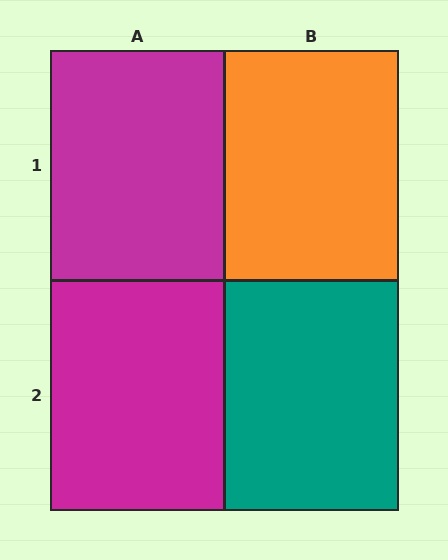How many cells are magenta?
2 cells are magenta.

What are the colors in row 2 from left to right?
Magenta, teal.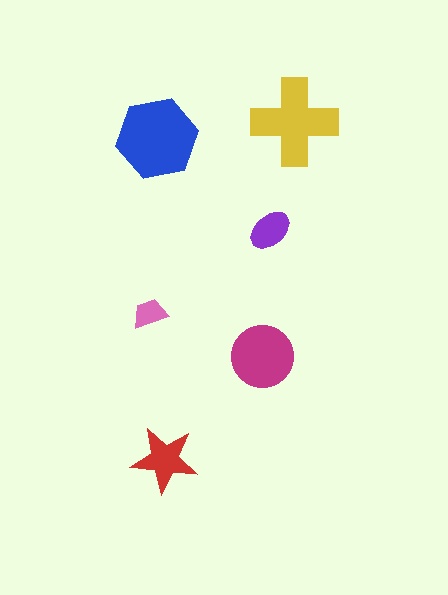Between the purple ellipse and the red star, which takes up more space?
The red star.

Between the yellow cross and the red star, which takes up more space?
The yellow cross.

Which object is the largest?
The blue hexagon.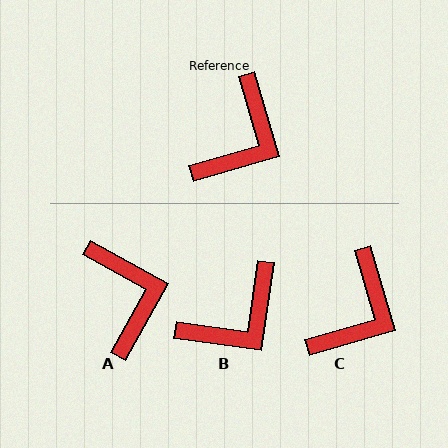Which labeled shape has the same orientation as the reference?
C.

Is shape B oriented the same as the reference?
No, it is off by about 24 degrees.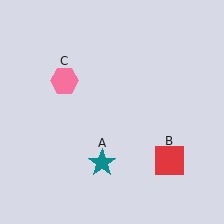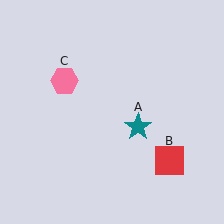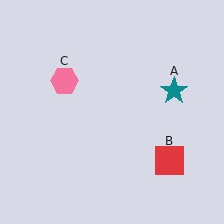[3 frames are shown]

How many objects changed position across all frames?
1 object changed position: teal star (object A).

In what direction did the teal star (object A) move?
The teal star (object A) moved up and to the right.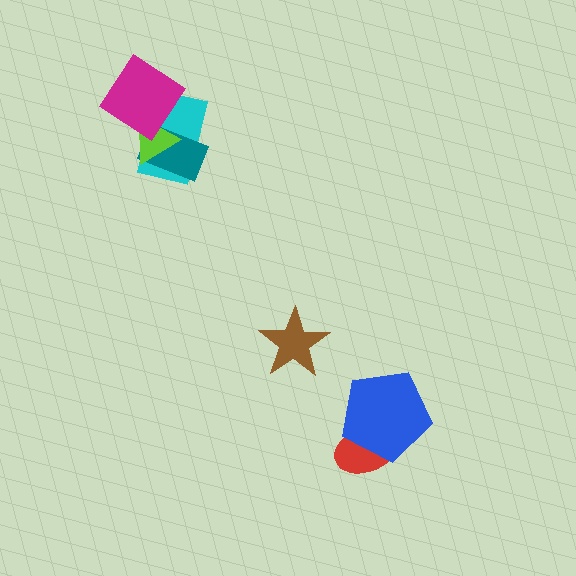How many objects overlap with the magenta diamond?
3 objects overlap with the magenta diamond.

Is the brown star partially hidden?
No, no other shape covers it.